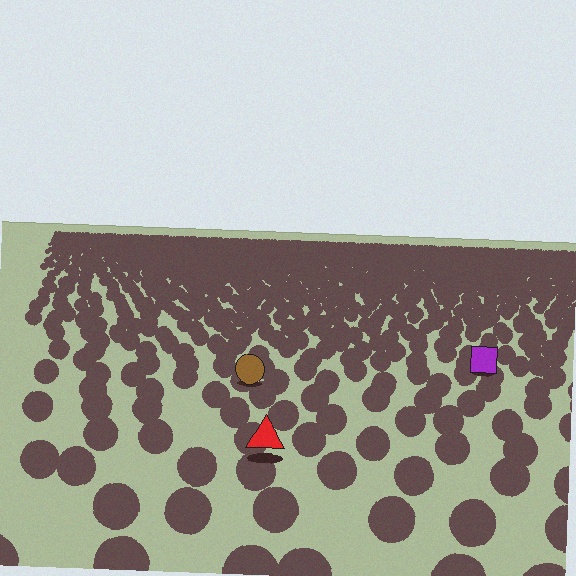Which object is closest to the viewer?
The red triangle is closest. The texture marks near it are larger and more spread out.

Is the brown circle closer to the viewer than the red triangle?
No. The red triangle is closer — you can tell from the texture gradient: the ground texture is coarser near it.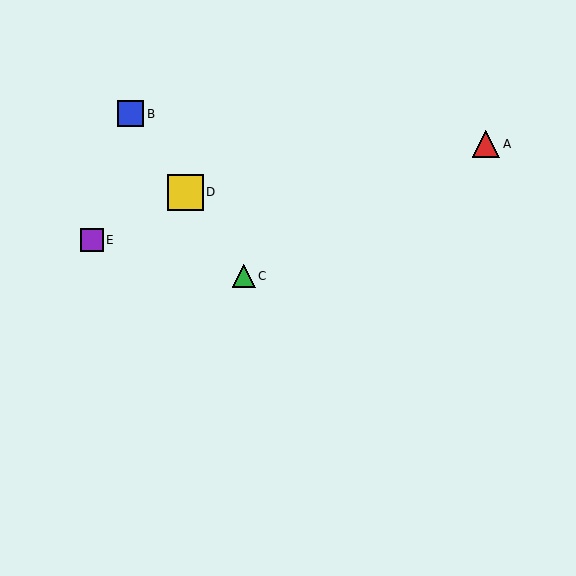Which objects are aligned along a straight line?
Objects B, C, D are aligned along a straight line.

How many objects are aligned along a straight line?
3 objects (B, C, D) are aligned along a straight line.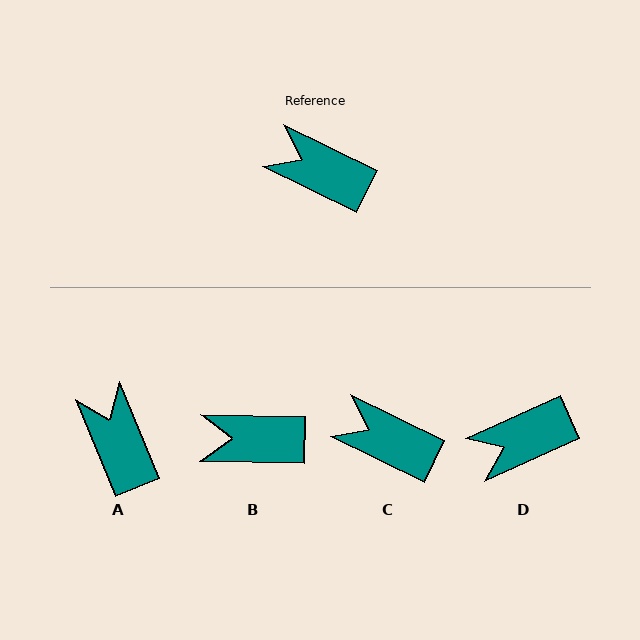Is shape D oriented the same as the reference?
No, it is off by about 50 degrees.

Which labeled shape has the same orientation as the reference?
C.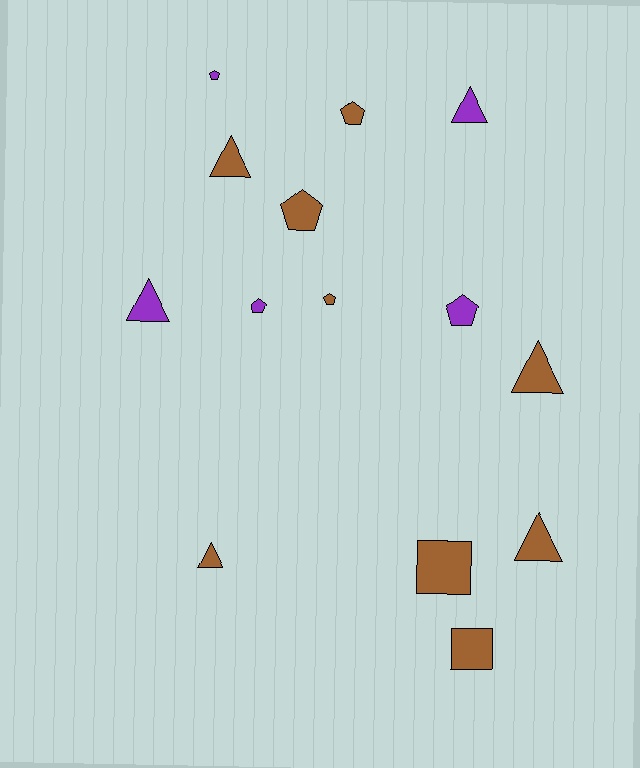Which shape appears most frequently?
Pentagon, with 6 objects.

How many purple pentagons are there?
There are 3 purple pentagons.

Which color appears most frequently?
Brown, with 9 objects.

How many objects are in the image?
There are 14 objects.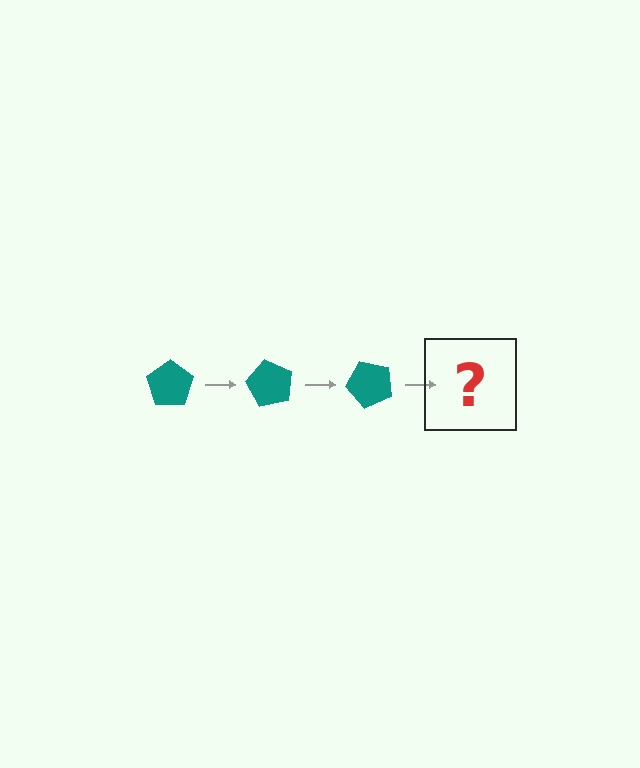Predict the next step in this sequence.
The next step is a teal pentagon rotated 180 degrees.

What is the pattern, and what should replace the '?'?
The pattern is that the pentagon rotates 60 degrees each step. The '?' should be a teal pentagon rotated 180 degrees.